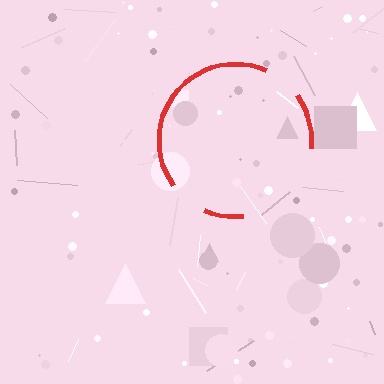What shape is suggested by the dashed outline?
The dashed outline suggests a circle.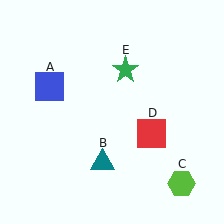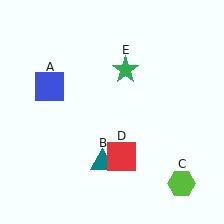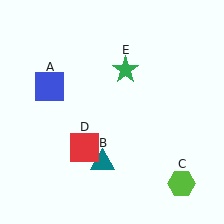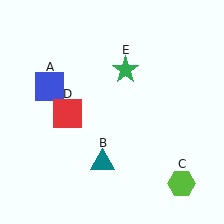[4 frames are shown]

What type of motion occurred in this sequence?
The red square (object D) rotated clockwise around the center of the scene.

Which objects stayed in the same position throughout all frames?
Blue square (object A) and teal triangle (object B) and lime hexagon (object C) and green star (object E) remained stationary.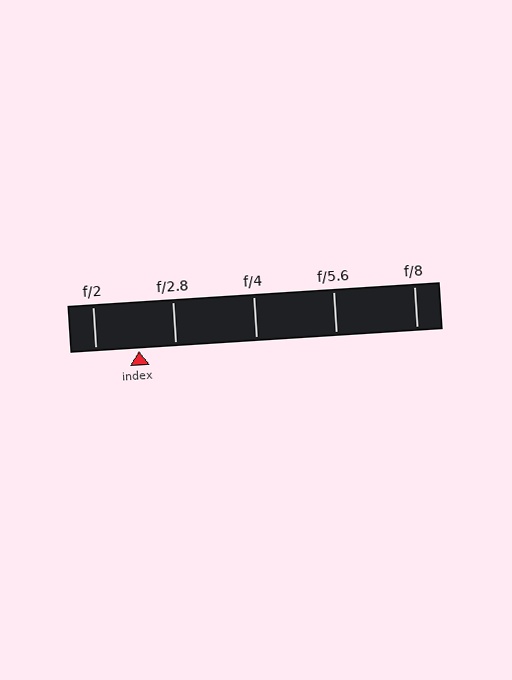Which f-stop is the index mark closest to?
The index mark is closest to f/2.8.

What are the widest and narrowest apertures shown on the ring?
The widest aperture shown is f/2 and the narrowest is f/8.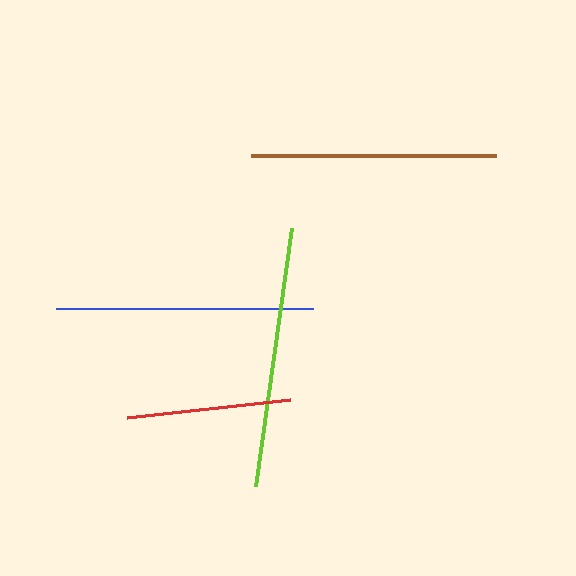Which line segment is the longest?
The lime line is the longest at approximately 261 pixels.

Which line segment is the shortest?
The red line is the shortest at approximately 164 pixels.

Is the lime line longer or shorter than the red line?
The lime line is longer than the red line.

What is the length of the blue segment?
The blue segment is approximately 258 pixels long.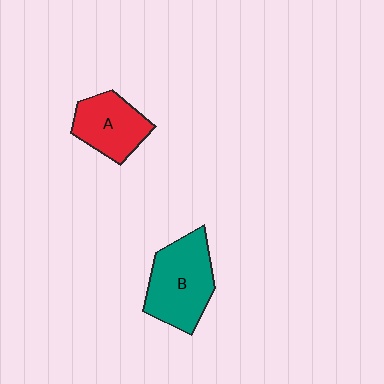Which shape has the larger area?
Shape B (teal).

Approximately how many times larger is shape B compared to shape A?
Approximately 1.4 times.